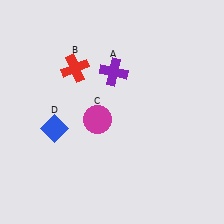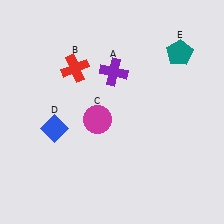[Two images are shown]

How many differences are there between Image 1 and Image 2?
There is 1 difference between the two images.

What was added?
A teal pentagon (E) was added in Image 2.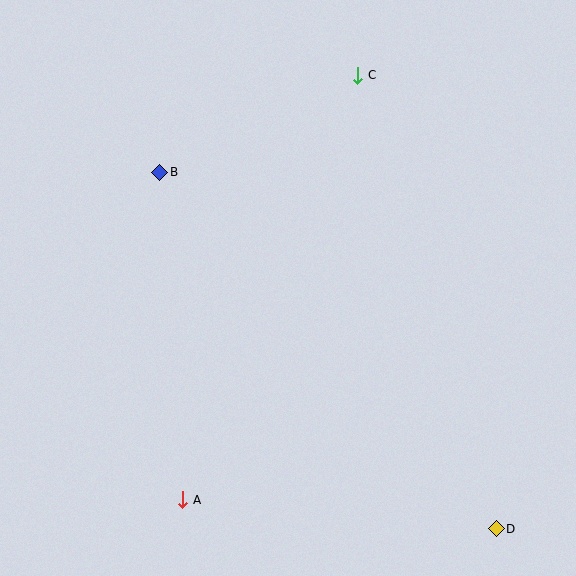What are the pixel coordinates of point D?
Point D is at (496, 529).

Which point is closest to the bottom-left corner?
Point A is closest to the bottom-left corner.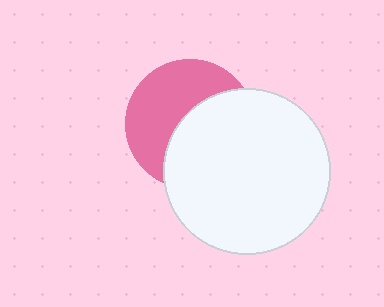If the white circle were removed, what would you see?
You would see the complete pink circle.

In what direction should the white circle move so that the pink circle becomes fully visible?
The white circle should move toward the lower-right. That is the shortest direction to clear the overlap and leave the pink circle fully visible.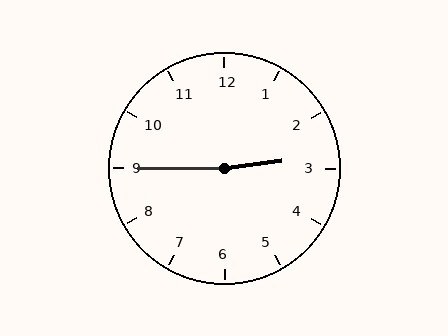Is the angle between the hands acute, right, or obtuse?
It is obtuse.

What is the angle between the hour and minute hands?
Approximately 172 degrees.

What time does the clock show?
2:45.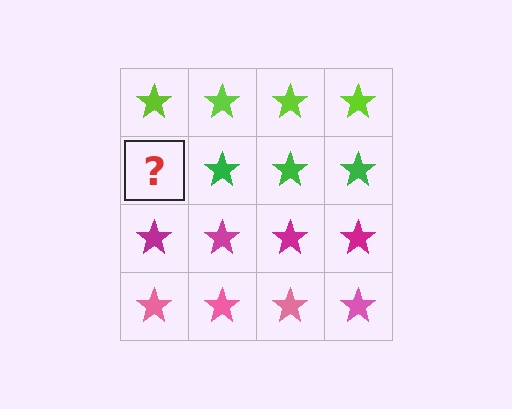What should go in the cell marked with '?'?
The missing cell should contain a green star.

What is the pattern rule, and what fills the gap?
The rule is that each row has a consistent color. The gap should be filled with a green star.